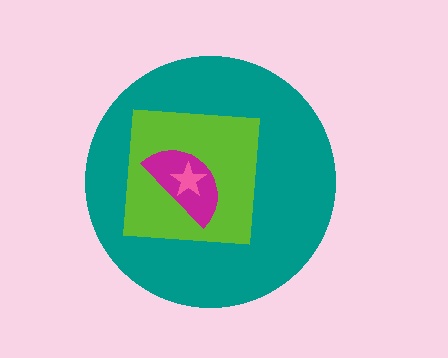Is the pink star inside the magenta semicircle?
Yes.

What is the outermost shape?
The teal circle.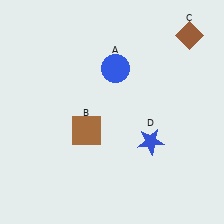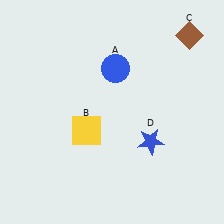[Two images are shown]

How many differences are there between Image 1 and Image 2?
There is 1 difference between the two images.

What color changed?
The square (B) changed from brown in Image 1 to yellow in Image 2.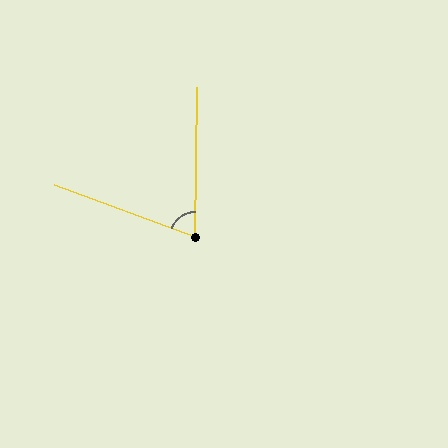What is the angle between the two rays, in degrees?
Approximately 71 degrees.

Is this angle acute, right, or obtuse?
It is acute.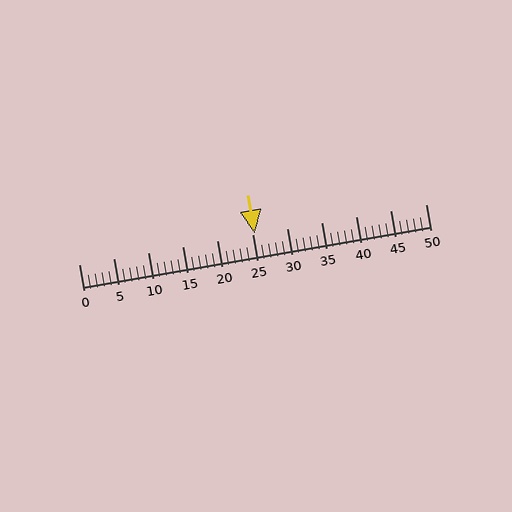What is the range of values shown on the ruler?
The ruler shows values from 0 to 50.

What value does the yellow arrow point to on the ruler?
The yellow arrow points to approximately 25.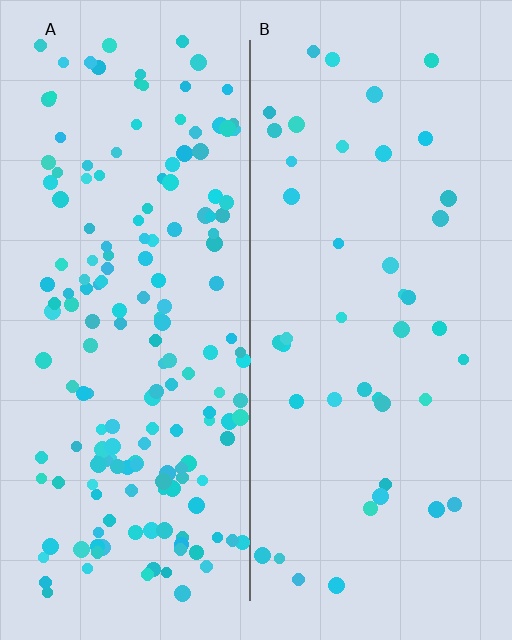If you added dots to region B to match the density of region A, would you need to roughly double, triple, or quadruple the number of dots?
Approximately quadruple.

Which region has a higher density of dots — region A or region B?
A (the left).